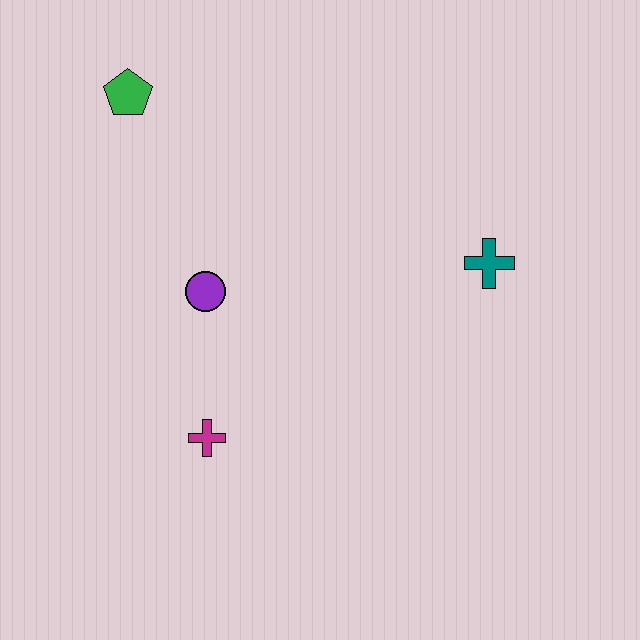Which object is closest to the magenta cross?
The purple circle is closest to the magenta cross.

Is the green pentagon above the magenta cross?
Yes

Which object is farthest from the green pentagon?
The teal cross is farthest from the green pentagon.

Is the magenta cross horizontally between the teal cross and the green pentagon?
Yes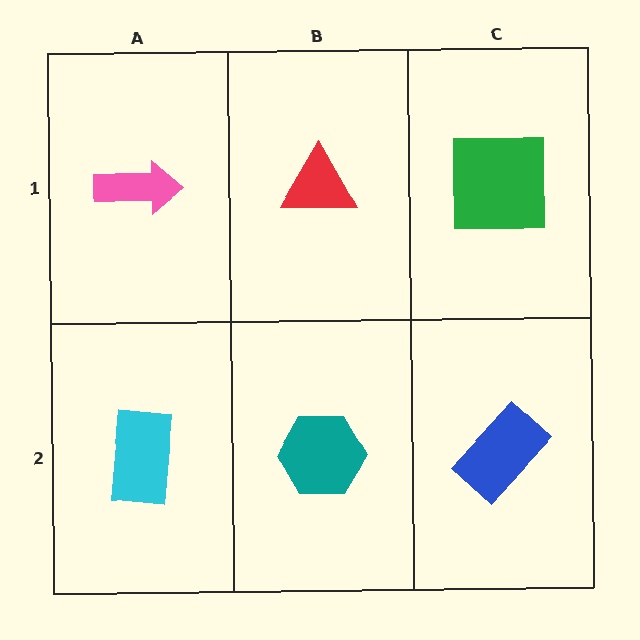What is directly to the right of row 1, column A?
A red triangle.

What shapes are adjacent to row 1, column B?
A teal hexagon (row 2, column B), a pink arrow (row 1, column A), a green square (row 1, column C).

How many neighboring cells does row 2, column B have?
3.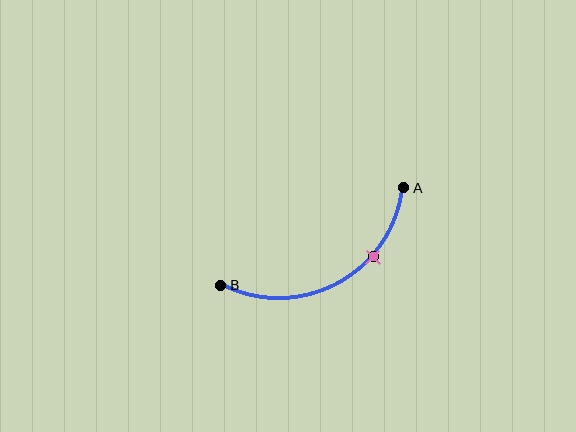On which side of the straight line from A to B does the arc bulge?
The arc bulges below the straight line connecting A and B.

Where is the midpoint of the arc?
The arc midpoint is the point on the curve farthest from the straight line joining A and B. It sits below that line.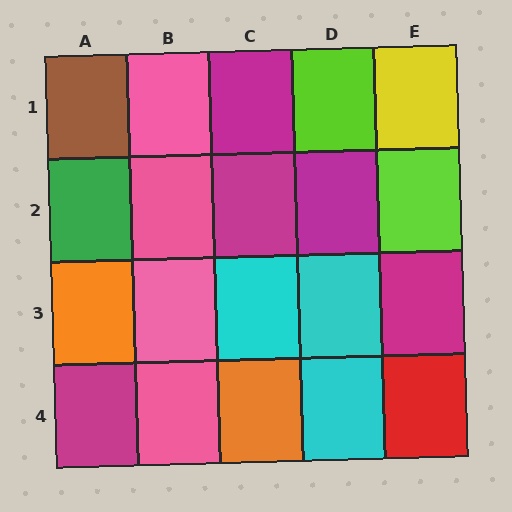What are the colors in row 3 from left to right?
Orange, pink, cyan, cyan, magenta.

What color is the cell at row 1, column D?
Lime.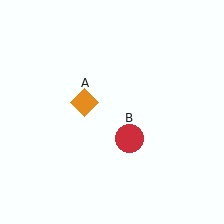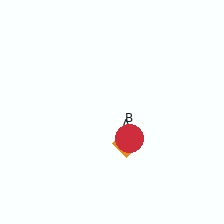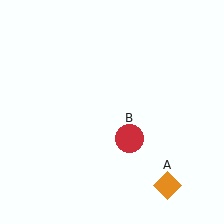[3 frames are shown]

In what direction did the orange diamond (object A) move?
The orange diamond (object A) moved down and to the right.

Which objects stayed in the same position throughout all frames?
Red circle (object B) remained stationary.